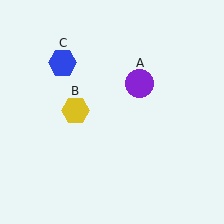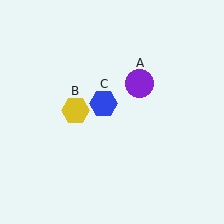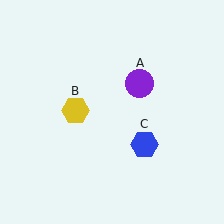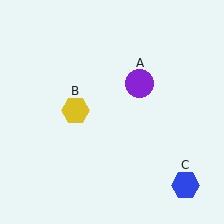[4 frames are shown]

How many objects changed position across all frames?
1 object changed position: blue hexagon (object C).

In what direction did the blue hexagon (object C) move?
The blue hexagon (object C) moved down and to the right.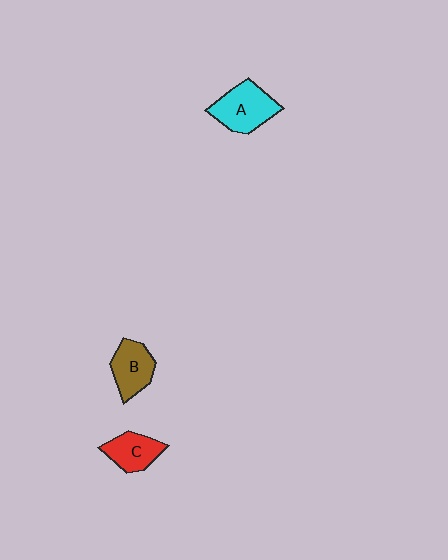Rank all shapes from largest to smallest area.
From largest to smallest: A (cyan), B (brown), C (red).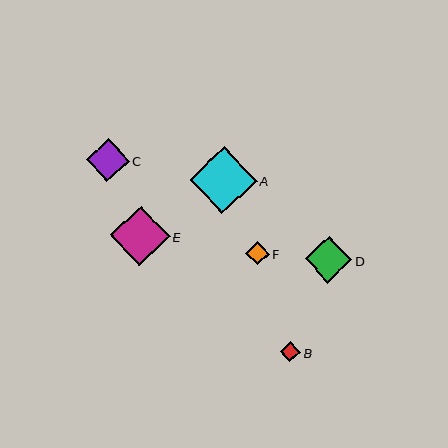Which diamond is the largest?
Diamond A is the largest with a size of approximately 67 pixels.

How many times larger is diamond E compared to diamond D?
Diamond E is approximately 1.3 times the size of diamond D.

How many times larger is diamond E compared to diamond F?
Diamond E is approximately 2.5 times the size of diamond F.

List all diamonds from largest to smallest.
From largest to smallest: A, E, D, C, F, B.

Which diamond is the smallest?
Diamond B is the smallest with a size of approximately 20 pixels.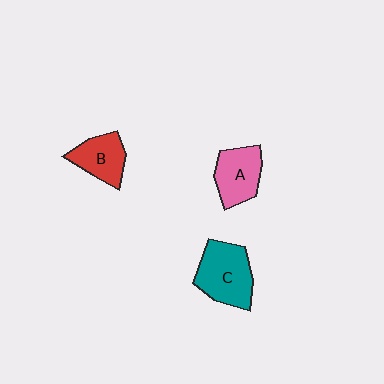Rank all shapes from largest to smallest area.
From largest to smallest: C (teal), A (pink), B (red).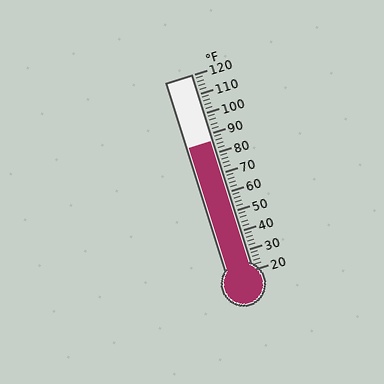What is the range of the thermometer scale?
The thermometer scale ranges from 20°F to 120°F.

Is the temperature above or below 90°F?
The temperature is below 90°F.